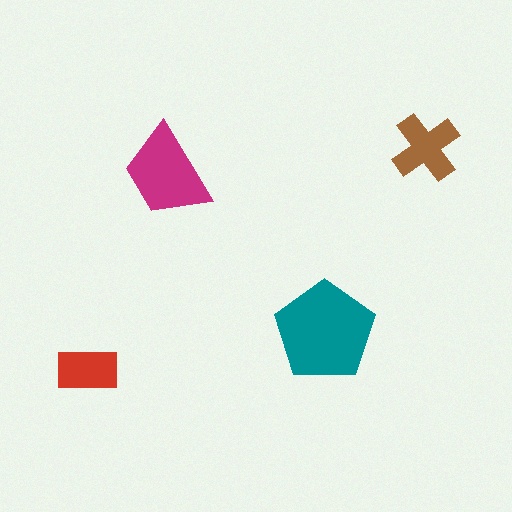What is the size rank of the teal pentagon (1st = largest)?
1st.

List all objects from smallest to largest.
The red rectangle, the brown cross, the magenta trapezoid, the teal pentagon.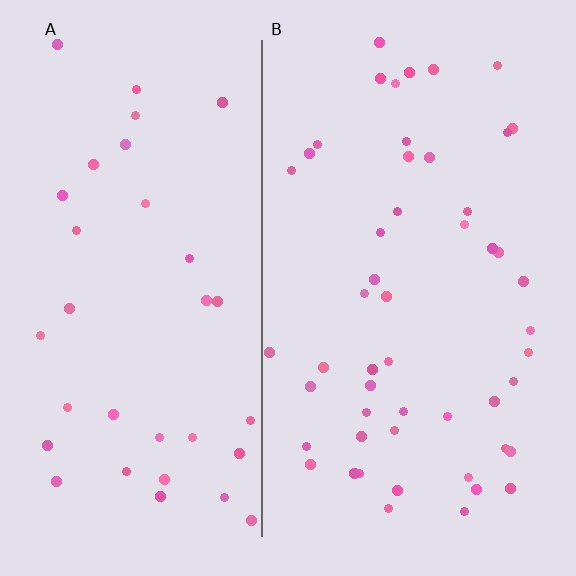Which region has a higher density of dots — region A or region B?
B (the right).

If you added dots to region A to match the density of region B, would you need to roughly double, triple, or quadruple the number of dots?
Approximately double.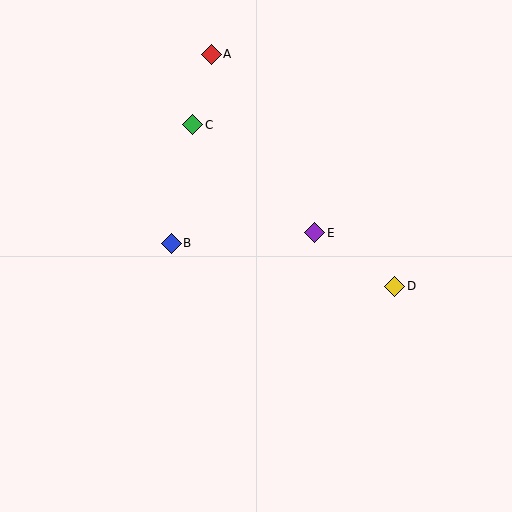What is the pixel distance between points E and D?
The distance between E and D is 96 pixels.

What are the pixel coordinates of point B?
Point B is at (171, 243).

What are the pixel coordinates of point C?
Point C is at (193, 125).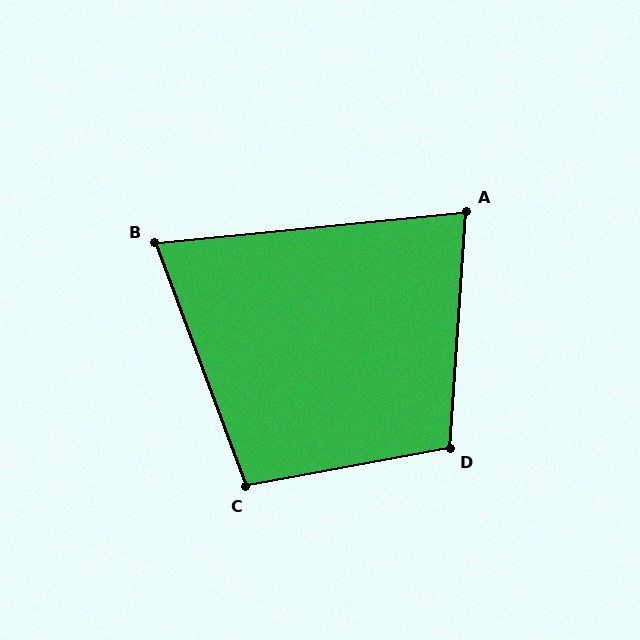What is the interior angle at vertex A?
Approximately 80 degrees (acute).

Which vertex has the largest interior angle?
D, at approximately 105 degrees.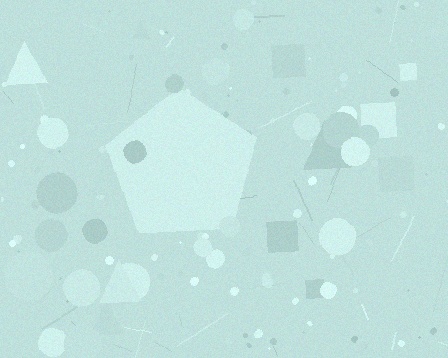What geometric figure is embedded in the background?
A pentagon is embedded in the background.